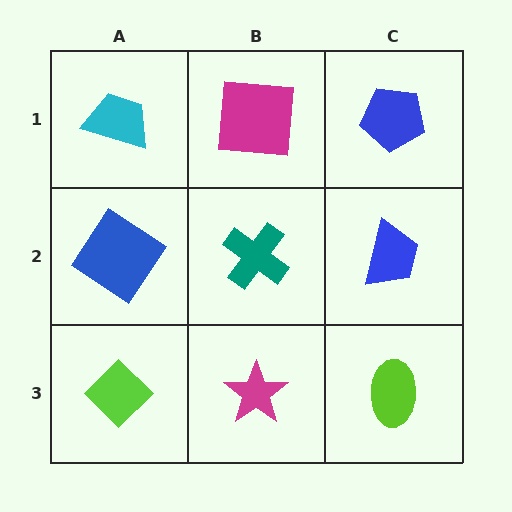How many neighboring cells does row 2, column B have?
4.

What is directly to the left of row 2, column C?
A teal cross.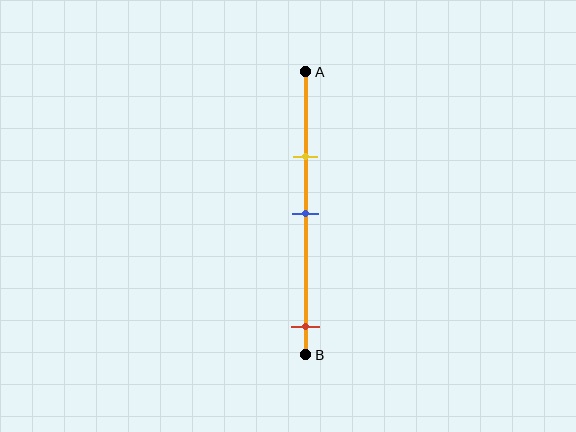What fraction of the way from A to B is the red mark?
The red mark is approximately 90% (0.9) of the way from A to B.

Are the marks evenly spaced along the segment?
No, the marks are not evenly spaced.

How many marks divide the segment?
There are 3 marks dividing the segment.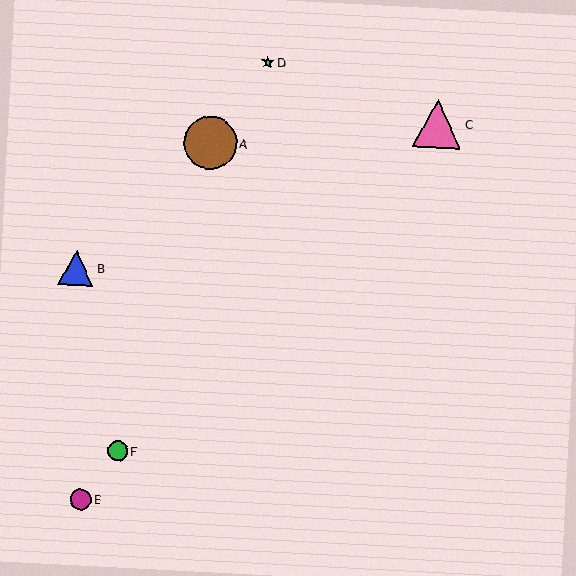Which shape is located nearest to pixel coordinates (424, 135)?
The pink triangle (labeled C) at (437, 123) is nearest to that location.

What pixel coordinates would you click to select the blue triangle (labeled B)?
Click at (76, 268) to select the blue triangle B.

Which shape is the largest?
The brown circle (labeled A) is the largest.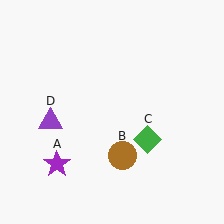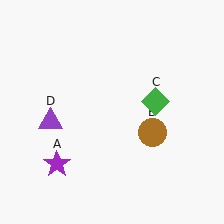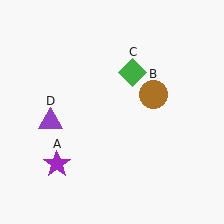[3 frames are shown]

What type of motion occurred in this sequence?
The brown circle (object B), green diamond (object C) rotated counterclockwise around the center of the scene.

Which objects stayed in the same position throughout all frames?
Purple star (object A) and purple triangle (object D) remained stationary.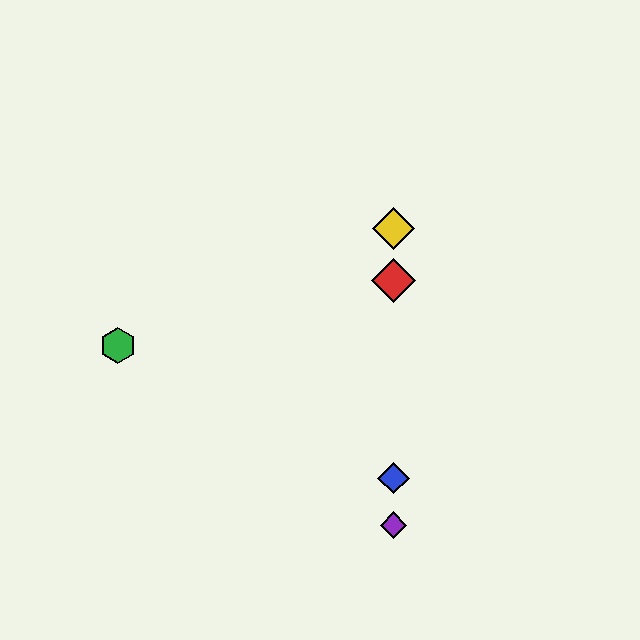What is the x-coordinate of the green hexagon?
The green hexagon is at x≈118.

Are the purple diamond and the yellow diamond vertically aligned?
Yes, both are at x≈394.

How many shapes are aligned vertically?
4 shapes (the red diamond, the blue diamond, the yellow diamond, the purple diamond) are aligned vertically.